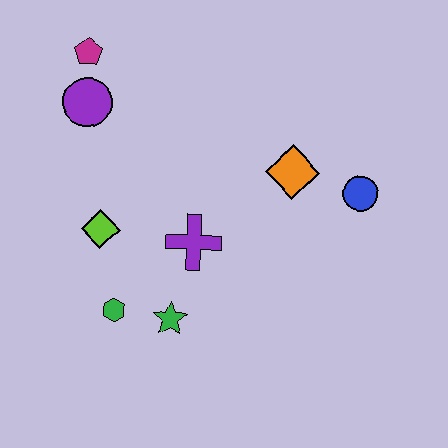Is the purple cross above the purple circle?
No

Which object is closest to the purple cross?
The green star is closest to the purple cross.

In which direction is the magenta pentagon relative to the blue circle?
The magenta pentagon is to the left of the blue circle.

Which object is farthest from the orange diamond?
The magenta pentagon is farthest from the orange diamond.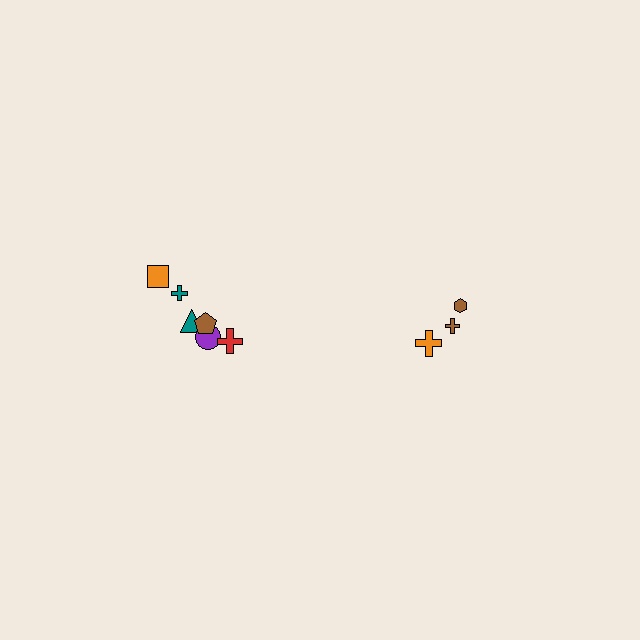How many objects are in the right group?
There are 3 objects.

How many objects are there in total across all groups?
There are 9 objects.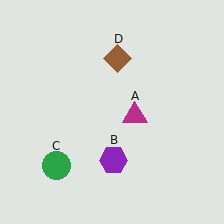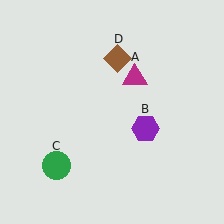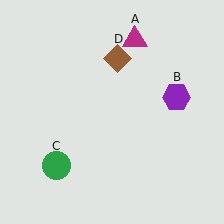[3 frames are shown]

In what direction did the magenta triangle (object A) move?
The magenta triangle (object A) moved up.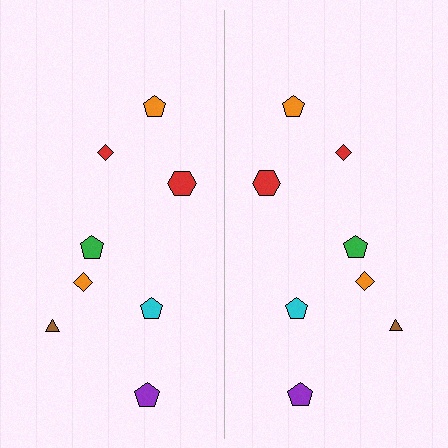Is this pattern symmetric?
Yes, this pattern has bilateral (reflection) symmetry.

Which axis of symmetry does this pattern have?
The pattern has a vertical axis of symmetry running through the center of the image.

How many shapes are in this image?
There are 16 shapes in this image.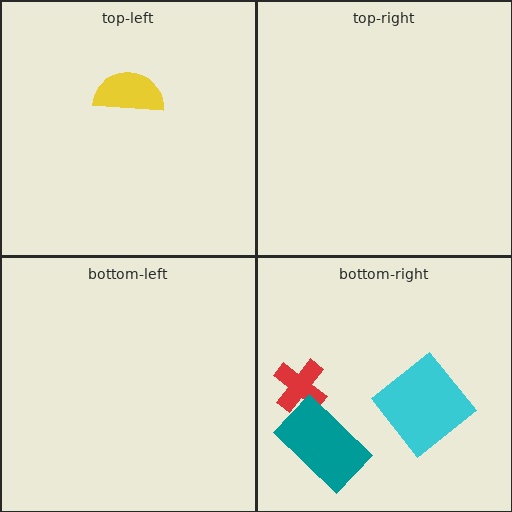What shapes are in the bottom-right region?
The cyan diamond, the red cross, the teal rectangle.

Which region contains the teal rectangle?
The bottom-right region.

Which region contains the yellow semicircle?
The top-left region.